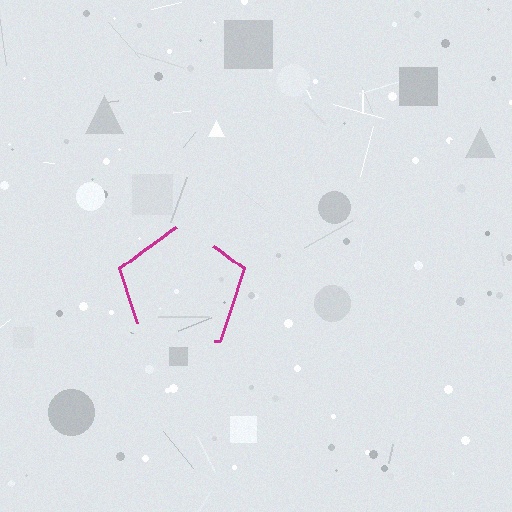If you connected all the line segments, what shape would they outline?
They would outline a pentagon.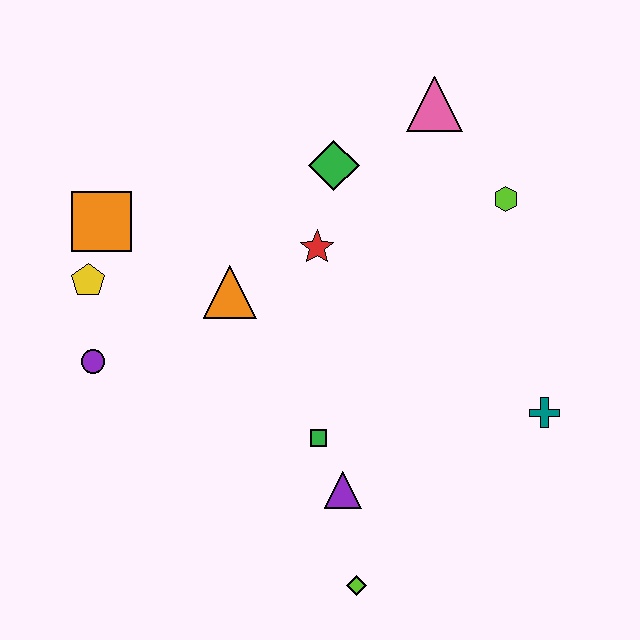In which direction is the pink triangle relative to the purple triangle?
The pink triangle is above the purple triangle.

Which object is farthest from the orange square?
The teal cross is farthest from the orange square.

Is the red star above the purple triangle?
Yes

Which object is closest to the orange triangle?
The red star is closest to the orange triangle.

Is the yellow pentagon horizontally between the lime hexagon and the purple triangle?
No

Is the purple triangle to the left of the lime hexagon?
Yes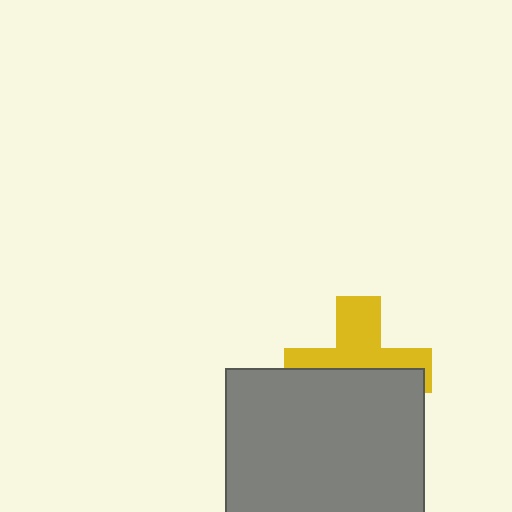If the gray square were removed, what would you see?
You would see the complete yellow cross.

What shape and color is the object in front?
The object in front is a gray square.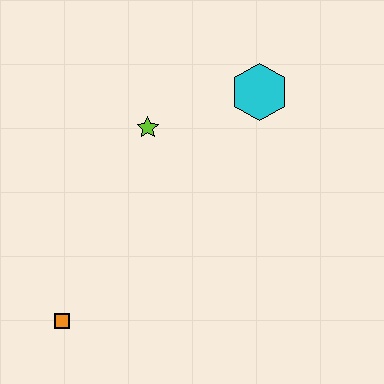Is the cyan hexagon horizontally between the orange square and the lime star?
No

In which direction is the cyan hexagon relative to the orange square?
The cyan hexagon is above the orange square.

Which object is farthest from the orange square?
The cyan hexagon is farthest from the orange square.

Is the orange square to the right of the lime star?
No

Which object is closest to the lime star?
The cyan hexagon is closest to the lime star.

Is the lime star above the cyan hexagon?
No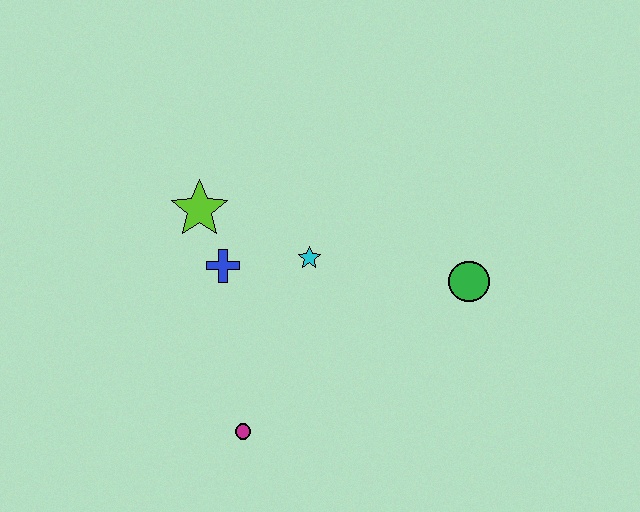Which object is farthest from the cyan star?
The magenta circle is farthest from the cyan star.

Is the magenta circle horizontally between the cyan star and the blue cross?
Yes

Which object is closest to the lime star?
The blue cross is closest to the lime star.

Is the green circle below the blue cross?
Yes